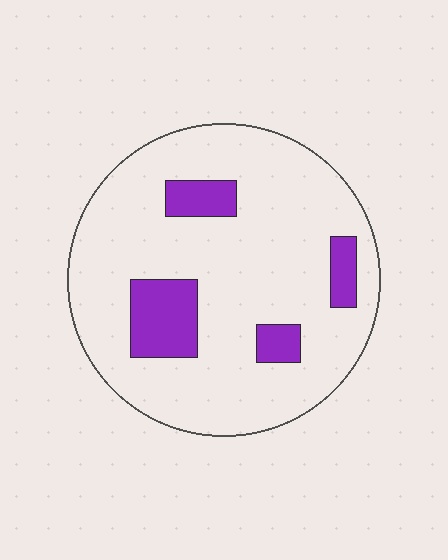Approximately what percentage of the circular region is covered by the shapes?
Approximately 15%.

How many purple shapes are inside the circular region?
4.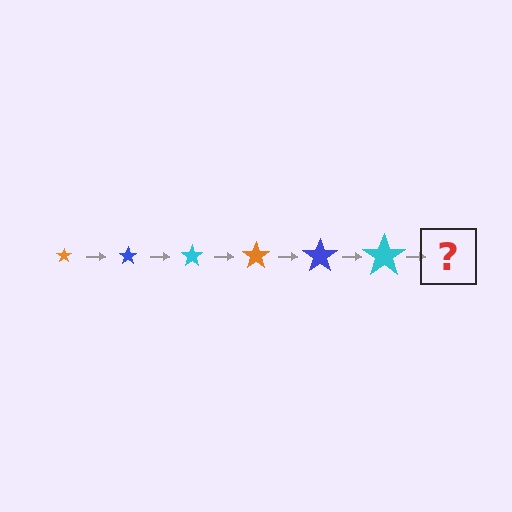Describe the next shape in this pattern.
It should be an orange star, larger than the previous one.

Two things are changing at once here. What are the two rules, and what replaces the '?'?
The two rules are that the star grows larger each step and the color cycles through orange, blue, and cyan. The '?' should be an orange star, larger than the previous one.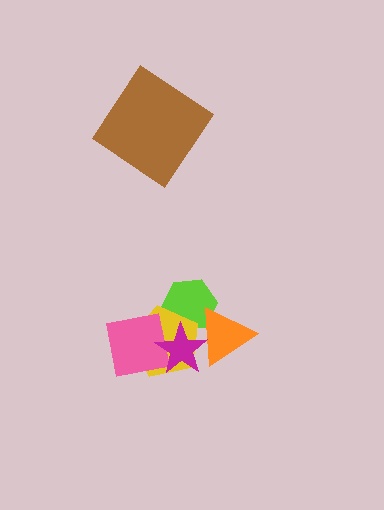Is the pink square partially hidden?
Yes, it is partially covered by another shape.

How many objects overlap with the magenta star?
4 objects overlap with the magenta star.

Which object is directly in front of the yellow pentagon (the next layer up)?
The pink square is directly in front of the yellow pentagon.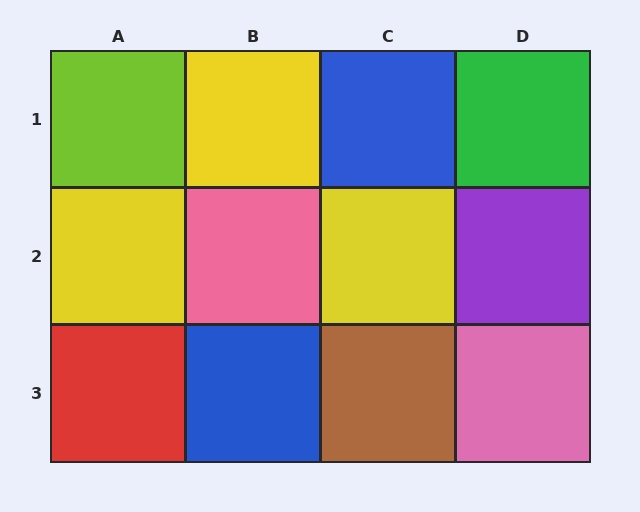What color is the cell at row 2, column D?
Purple.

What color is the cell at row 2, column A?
Yellow.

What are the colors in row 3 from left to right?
Red, blue, brown, pink.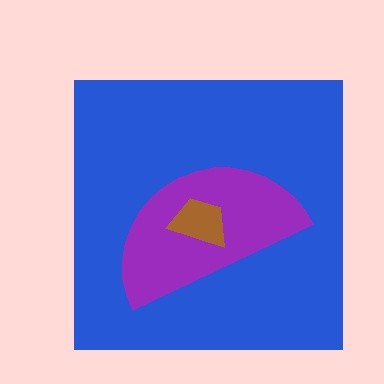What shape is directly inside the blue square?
The purple semicircle.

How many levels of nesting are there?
3.